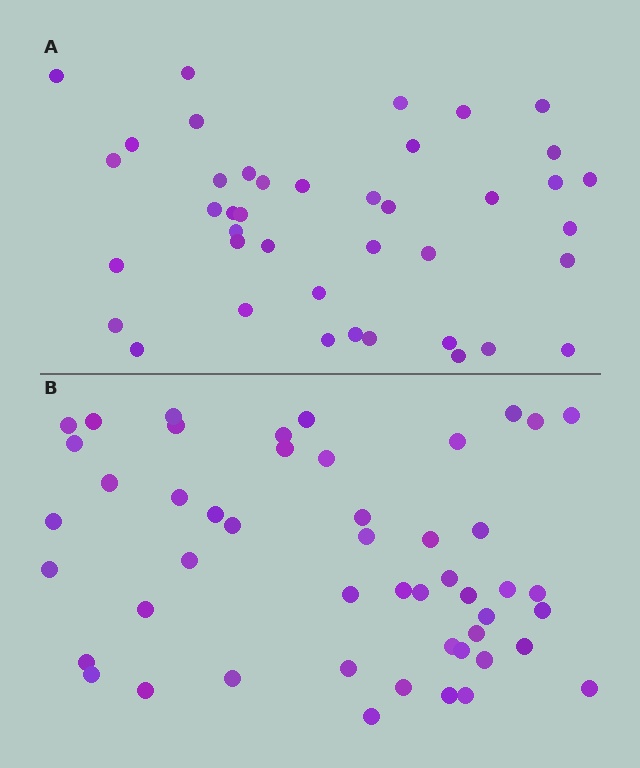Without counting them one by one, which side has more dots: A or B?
Region B (the bottom region) has more dots.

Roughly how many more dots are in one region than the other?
Region B has roughly 8 or so more dots than region A.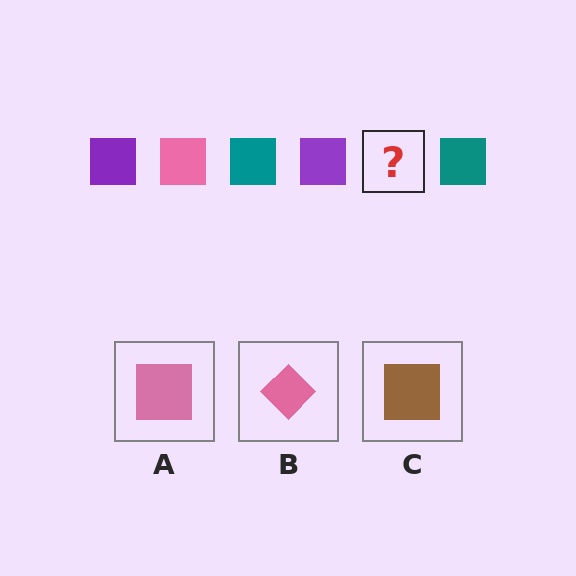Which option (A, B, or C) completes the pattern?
A.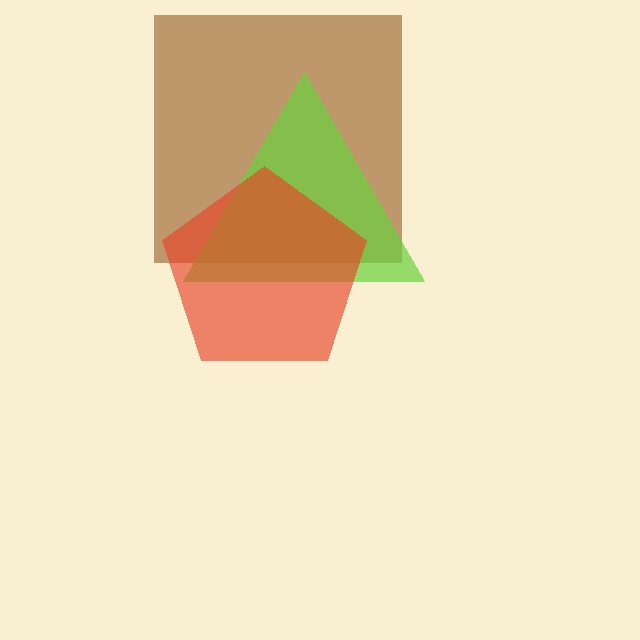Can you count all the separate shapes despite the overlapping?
Yes, there are 3 separate shapes.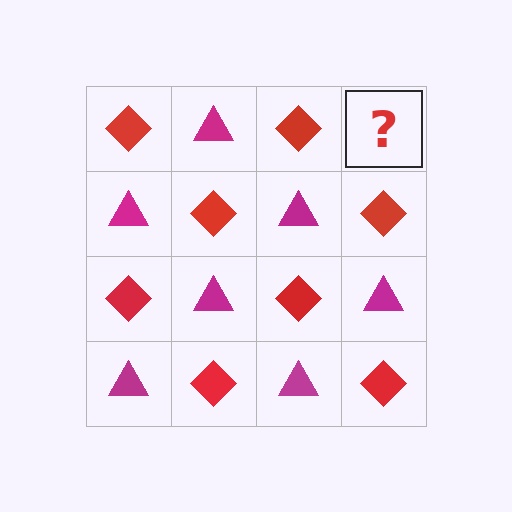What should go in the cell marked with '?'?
The missing cell should contain a magenta triangle.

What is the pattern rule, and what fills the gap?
The rule is that it alternates red diamond and magenta triangle in a checkerboard pattern. The gap should be filled with a magenta triangle.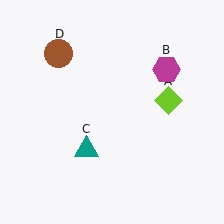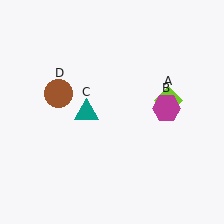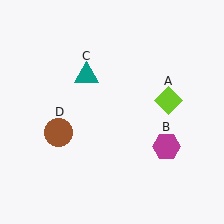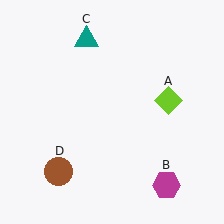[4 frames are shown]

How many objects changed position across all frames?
3 objects changed position: magenta hexagon (object B), teal triangle (object C), brown circle (object D).